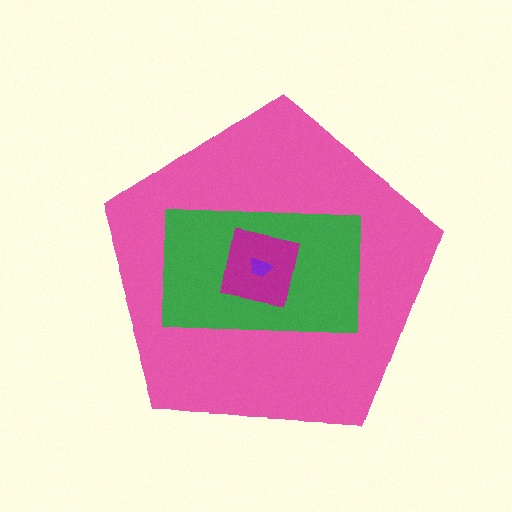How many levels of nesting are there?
4.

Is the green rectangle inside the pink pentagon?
Yes.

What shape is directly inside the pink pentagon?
The green rectangle.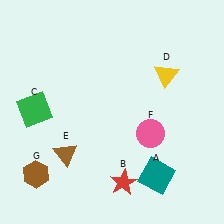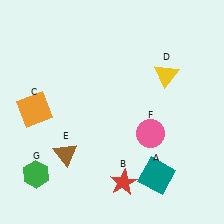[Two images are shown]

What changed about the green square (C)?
In Image 1, C is green. In Image 2, it changed to orange.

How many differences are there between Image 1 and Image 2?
There are 2 differences between the two images.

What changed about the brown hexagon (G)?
In Image 1, G is brown. In Image 2, it changed to green.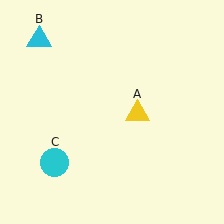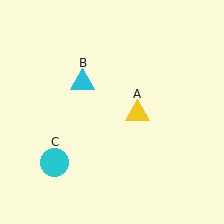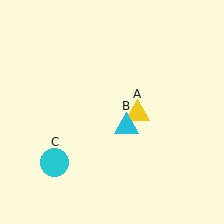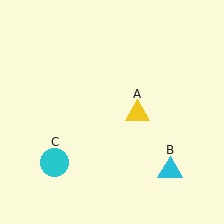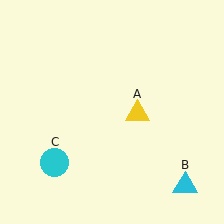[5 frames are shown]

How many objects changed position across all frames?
1 object changed position: cyan triangle (object B).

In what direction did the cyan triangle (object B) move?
The cyan triangle (object B) moved down and to the right.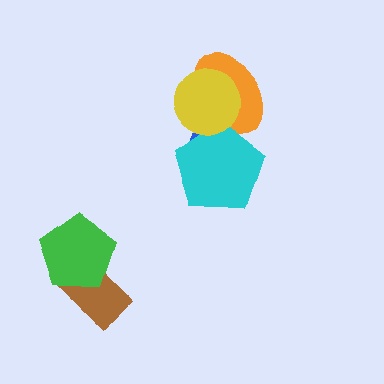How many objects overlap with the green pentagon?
1 object overlaps with the green pentagon.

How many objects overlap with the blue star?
3 objects overlap with the blue star.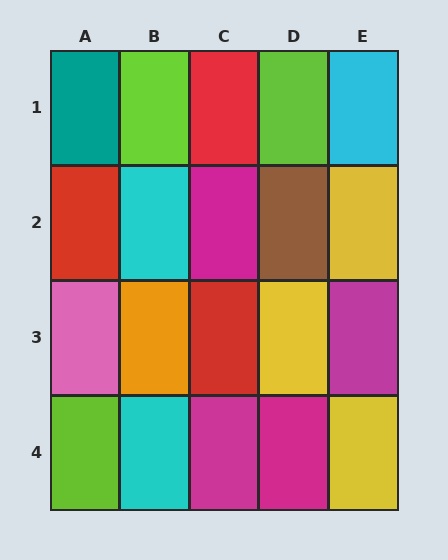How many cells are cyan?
3 cells are cyan.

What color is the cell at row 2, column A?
Red.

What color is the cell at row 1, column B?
Lime.